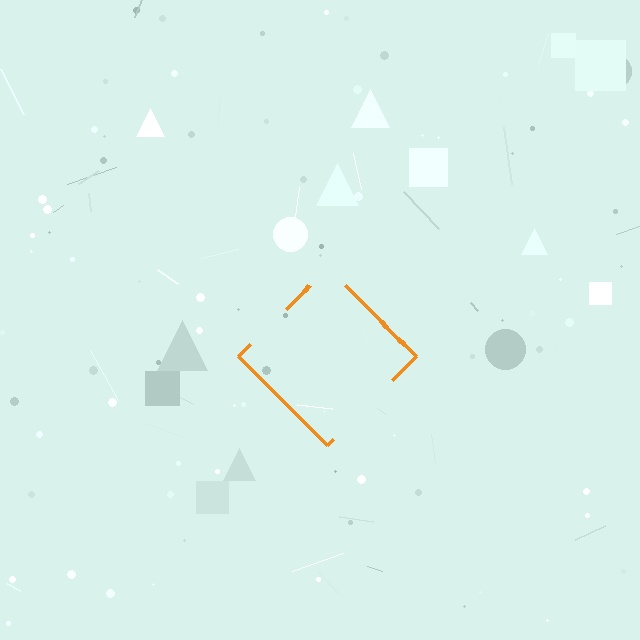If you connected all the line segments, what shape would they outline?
They would outline a diamond.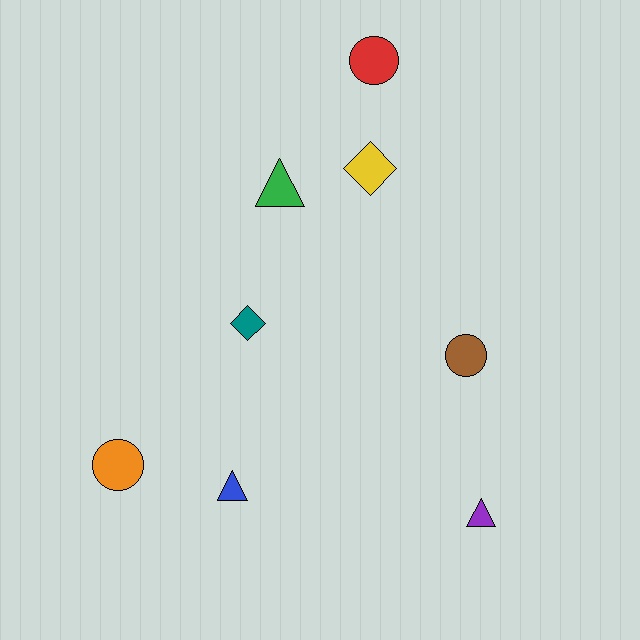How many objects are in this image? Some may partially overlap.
There are 8 objects.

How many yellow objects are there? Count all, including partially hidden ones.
There is 1 yellow object.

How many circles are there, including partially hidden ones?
There are 3 circles.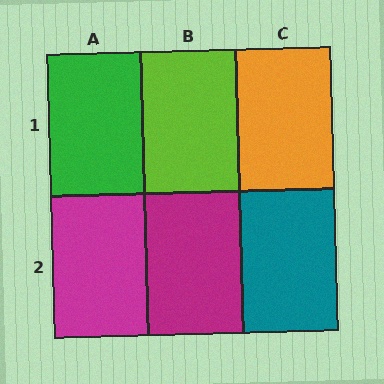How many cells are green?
1 cell is green.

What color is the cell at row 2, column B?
Magenta.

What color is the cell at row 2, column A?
Magenta.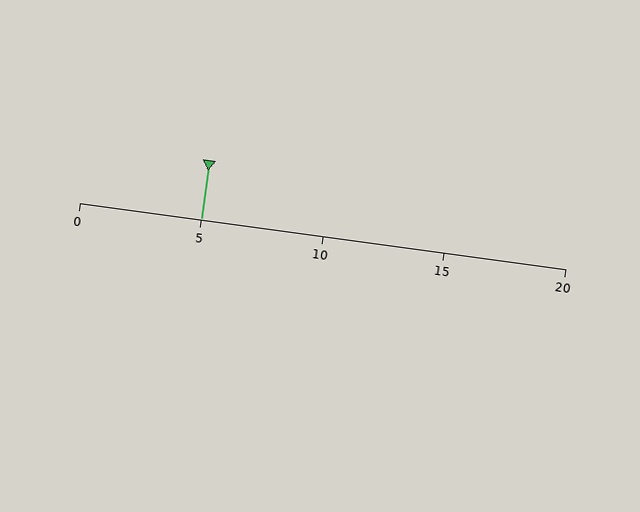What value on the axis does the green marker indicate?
The marker indicates approximately 5.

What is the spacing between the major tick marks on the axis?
The major ticks are spaced 5 apart.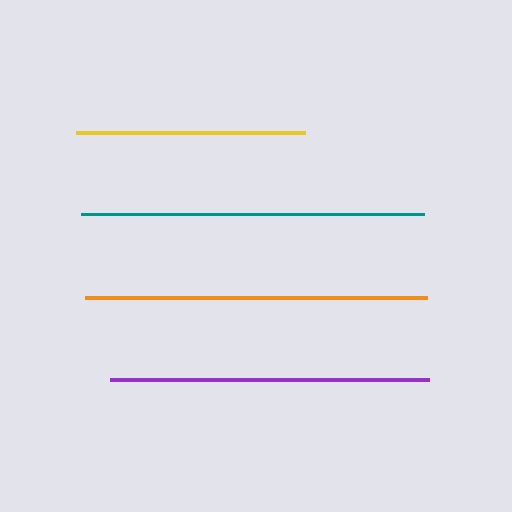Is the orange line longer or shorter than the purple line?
The orange line is longer than the purple line.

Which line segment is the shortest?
The yellow line is the shortest at approximately 230 pixels.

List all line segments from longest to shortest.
From longest to shortest: teal, orange, purple, yellow.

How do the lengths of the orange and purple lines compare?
The orange and purple lines are approximately the same length.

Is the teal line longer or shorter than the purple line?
The teal line is longer than the purple line.